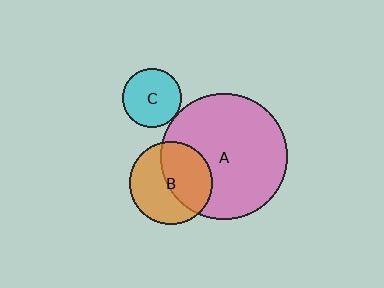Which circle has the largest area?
Circle A (pink).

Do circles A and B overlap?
Yes.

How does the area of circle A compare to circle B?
Approximately 2.3 times.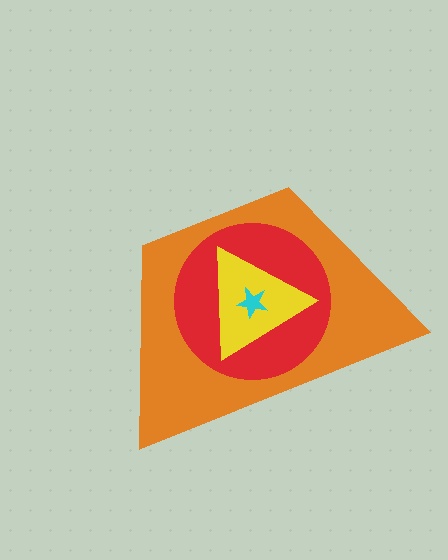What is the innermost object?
The cyan star.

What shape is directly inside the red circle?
The yellow triangle.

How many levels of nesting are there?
4.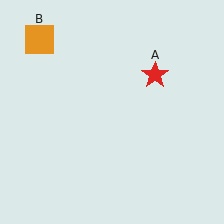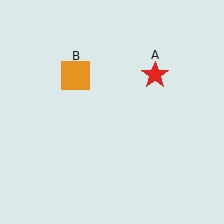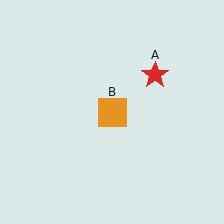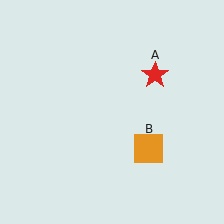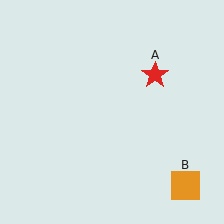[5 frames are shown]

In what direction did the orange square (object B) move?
The orange square (object B) moved down and to the right.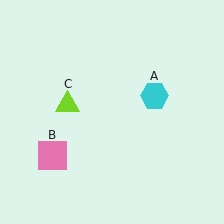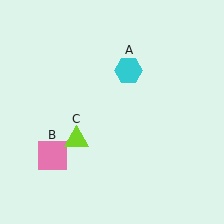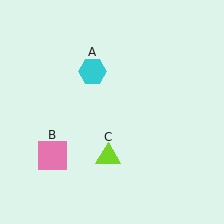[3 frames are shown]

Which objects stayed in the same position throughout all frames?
Pink square (object B) remained stationary.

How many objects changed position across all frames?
2 objects changed position: cyan hexagon (object A), lime triangle (object C).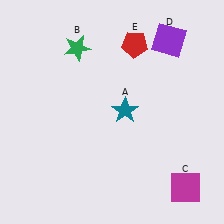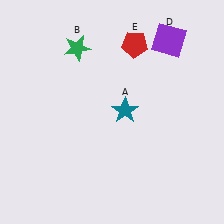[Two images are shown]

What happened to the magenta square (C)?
The magenta square (C) was removed in Image 2. It was in the bottom-right area of Image 1.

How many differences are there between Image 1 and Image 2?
There is 1 difference between the two images.